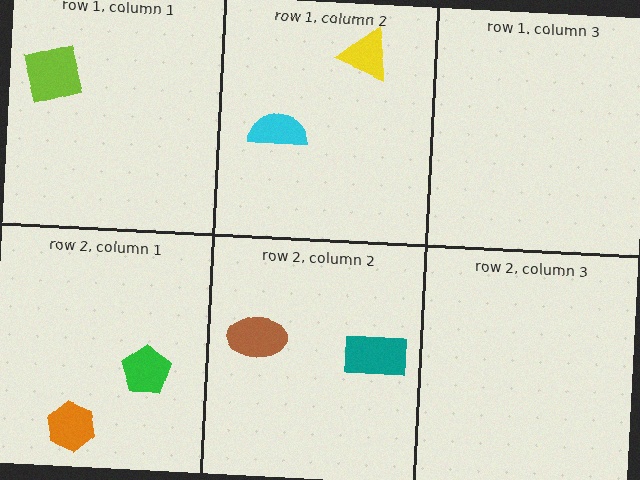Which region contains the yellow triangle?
The row 1, column 2 region.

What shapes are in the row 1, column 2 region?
The yellow triangle, the cyan semicircle.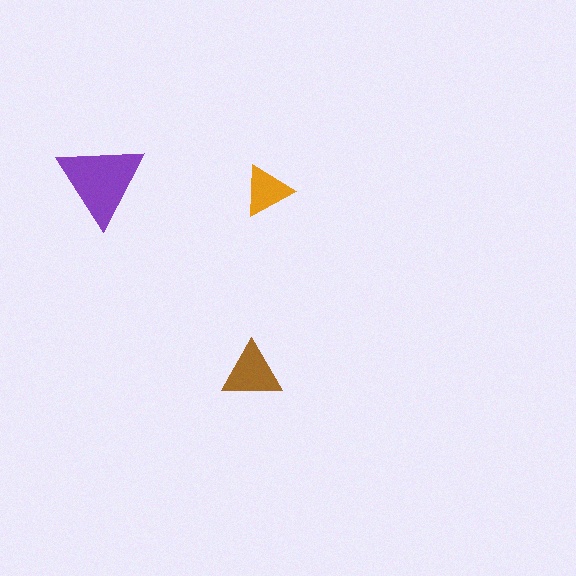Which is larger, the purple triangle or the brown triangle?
The purple one.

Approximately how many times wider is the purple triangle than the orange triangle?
About 1.5 times wider.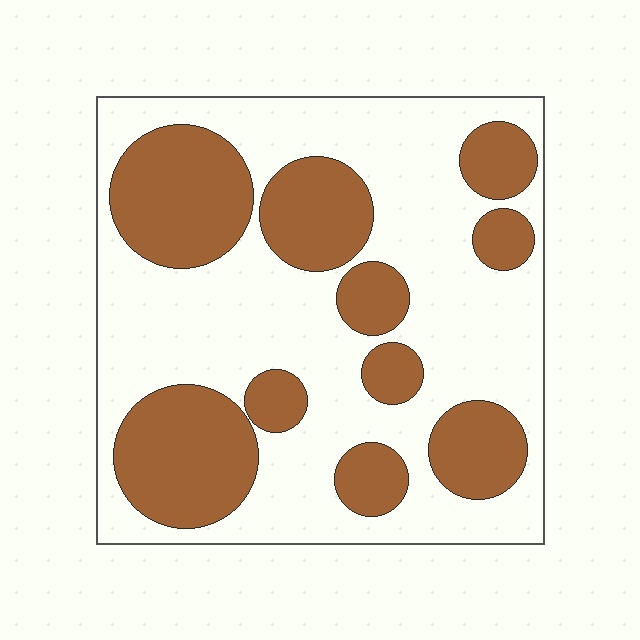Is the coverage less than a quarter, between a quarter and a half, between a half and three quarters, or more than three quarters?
Between a quarter and a half.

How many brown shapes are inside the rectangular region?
10.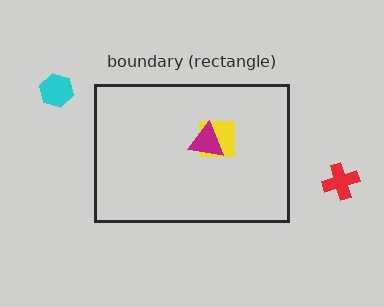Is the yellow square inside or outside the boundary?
Inside.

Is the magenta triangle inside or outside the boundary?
Inside.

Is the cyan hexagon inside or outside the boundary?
Outside.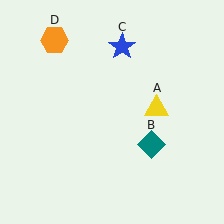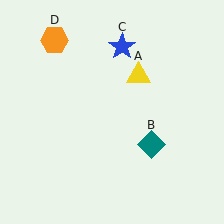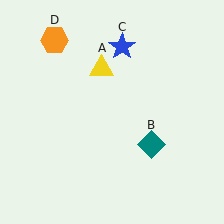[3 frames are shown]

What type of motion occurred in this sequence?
The yellow triangle (object A) rotated counterclockwise around the center of the scene.